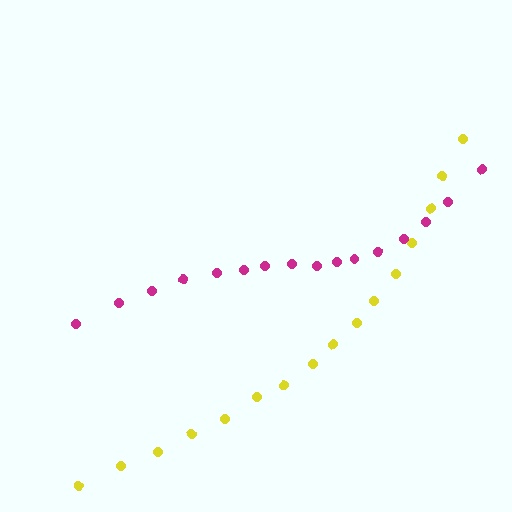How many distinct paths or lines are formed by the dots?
There are 2 distinct paths.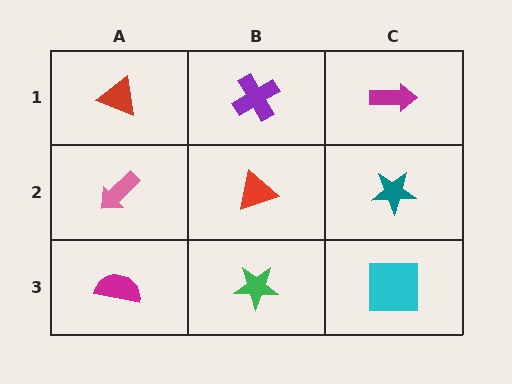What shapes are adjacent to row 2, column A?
A red triangle (row 1, column A), a magenta semicircle (row 3, column A), a red triangle (row 2, column B).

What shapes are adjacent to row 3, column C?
A teal star (row 2, column C), a green star (row 3, column B).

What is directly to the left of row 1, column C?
A purple cross.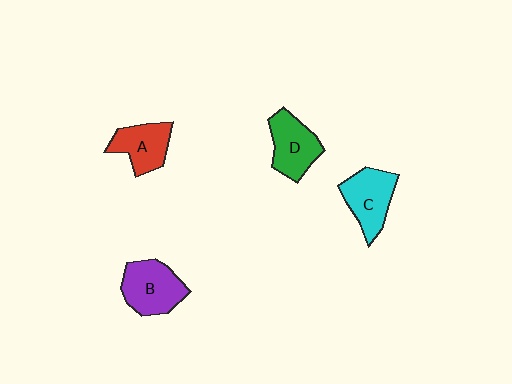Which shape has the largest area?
Shape B (purple).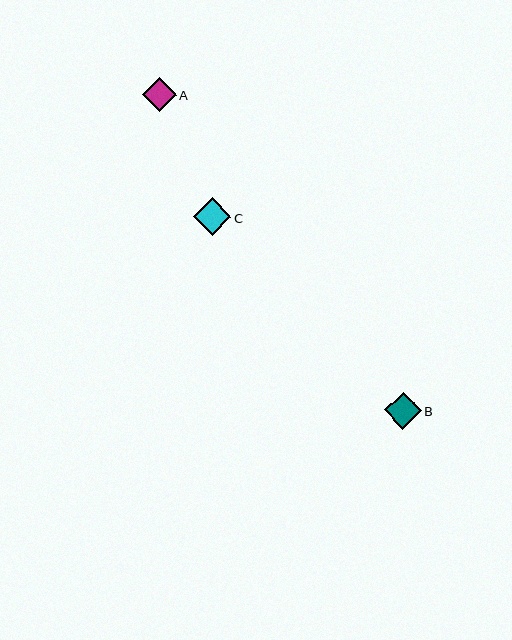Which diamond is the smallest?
Diamond A is the smallest with a size of approximately 33 pixels.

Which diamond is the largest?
Diamond C is the largest with a size of approximately 38 pixels.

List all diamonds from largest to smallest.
From largest to smallest: C, B, A.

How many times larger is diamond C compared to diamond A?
Diamond C is approximately 1.1 times the size of diamond A.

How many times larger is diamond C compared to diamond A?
Diamond C is approximately 1.1 times the size of diamond A.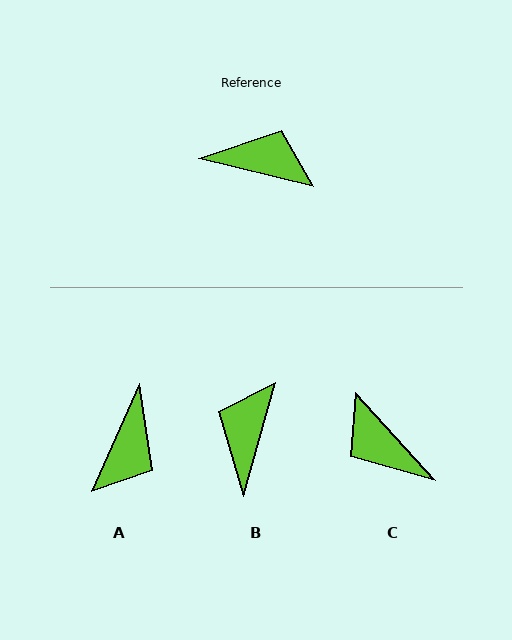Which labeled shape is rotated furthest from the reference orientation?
C, about 146 degrees away.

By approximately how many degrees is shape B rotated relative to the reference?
Approximately 88 degrees counter-clockwise.